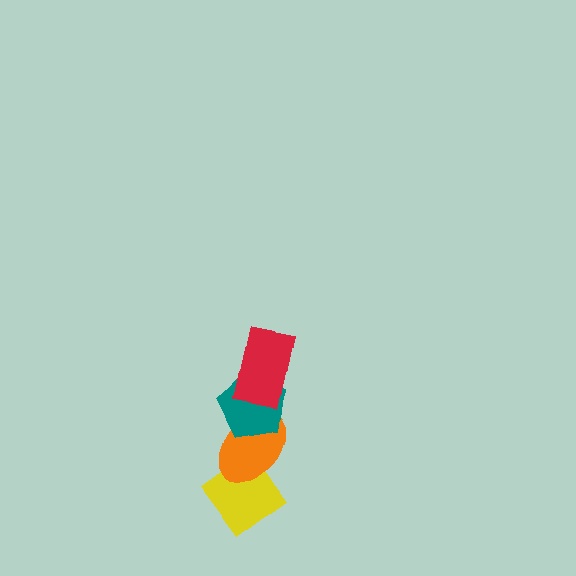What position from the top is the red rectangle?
The red rectangle is 1st from the top.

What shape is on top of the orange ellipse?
The teal pentagon is on top of the orange ellipse.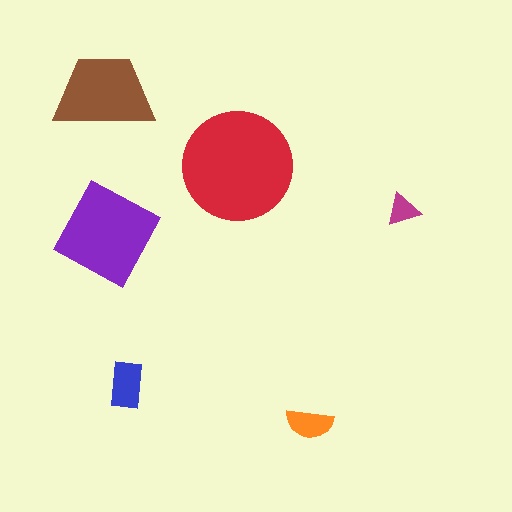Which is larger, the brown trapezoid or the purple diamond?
The purple diamond.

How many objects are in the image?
There are 6 objects in the image.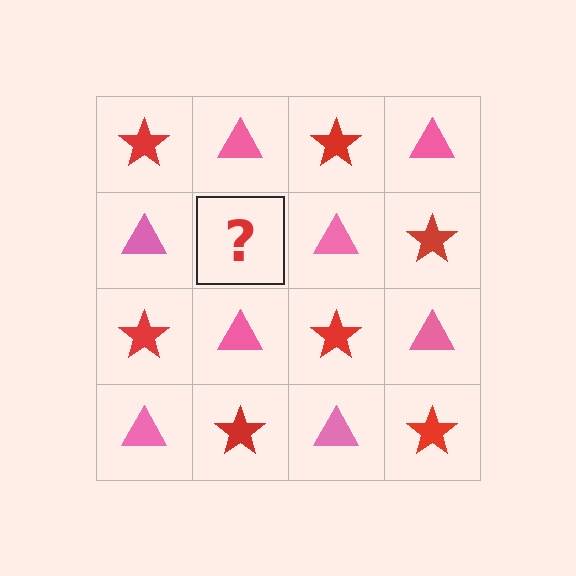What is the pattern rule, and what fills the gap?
The rule is that it alternates red star and pink triangle in a checkerboard pattern. The gap should be filled with a red star.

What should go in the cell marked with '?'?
The missing cell should contain a red star.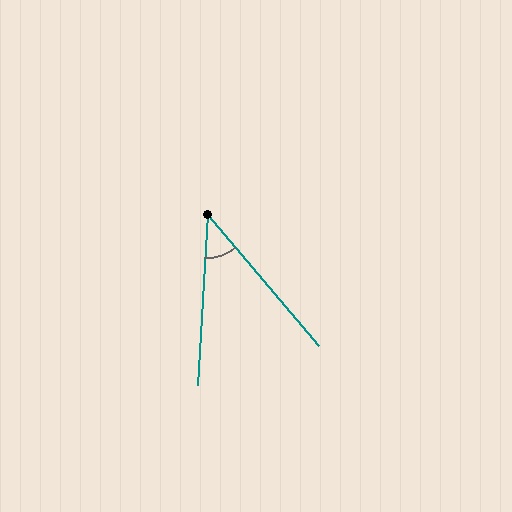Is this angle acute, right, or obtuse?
It is acute.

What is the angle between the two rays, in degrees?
Approximately 43 degrees.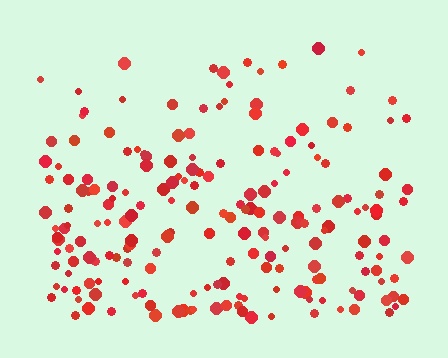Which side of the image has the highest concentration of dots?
The bottom.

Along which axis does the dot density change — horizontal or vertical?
Vertical.